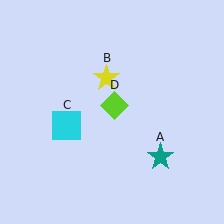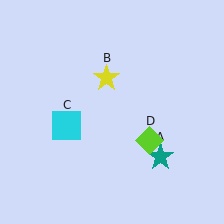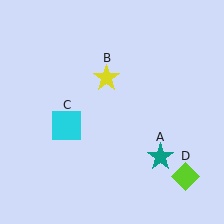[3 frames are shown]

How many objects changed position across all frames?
1 object changed position: lime diamond (object D).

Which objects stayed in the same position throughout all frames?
Teal star (object A) and yellow star (object B) and cyan square (object C) remained stationary.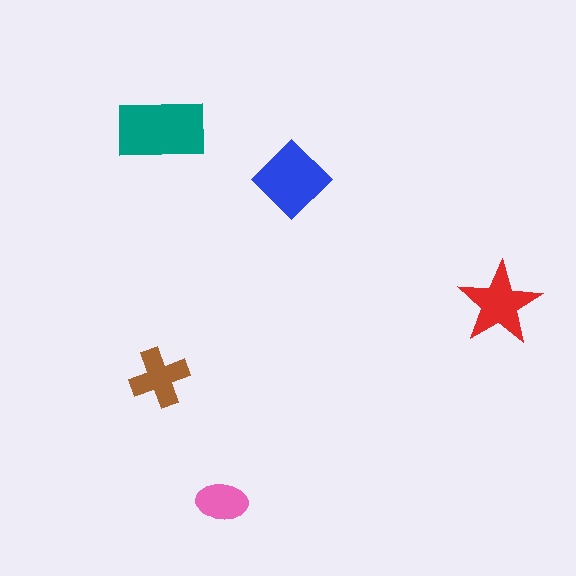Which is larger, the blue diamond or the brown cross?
The blue diamond.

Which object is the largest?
The teal rectangle.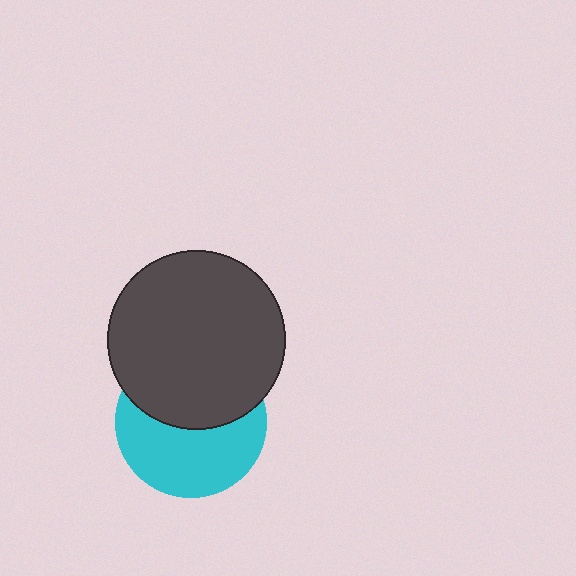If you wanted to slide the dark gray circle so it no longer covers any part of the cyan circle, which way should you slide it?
Slide it up — that is the most direct way to separate the two shapes.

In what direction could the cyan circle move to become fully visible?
The cyan circle could move down. That would shift it out from behind the dark gray circle entirely.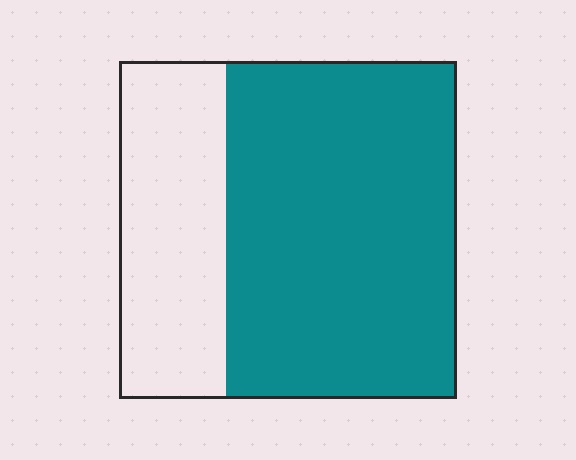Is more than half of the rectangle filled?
Yes.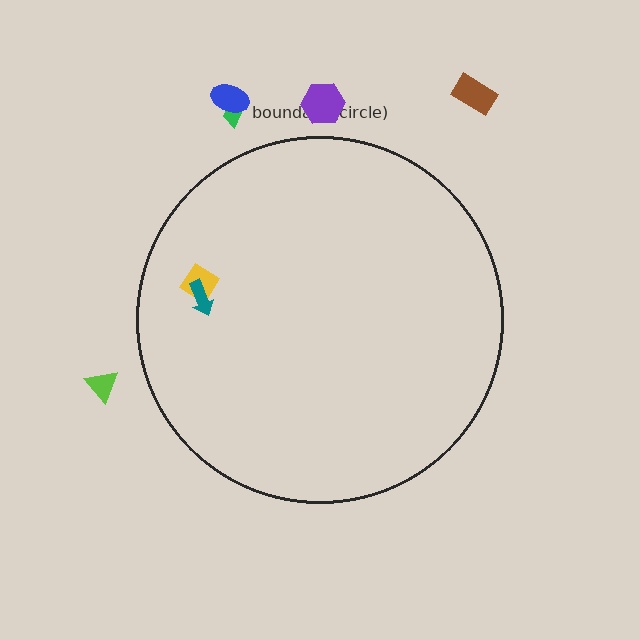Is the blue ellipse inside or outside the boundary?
Outside.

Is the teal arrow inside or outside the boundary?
Inside.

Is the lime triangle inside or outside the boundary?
Outside.